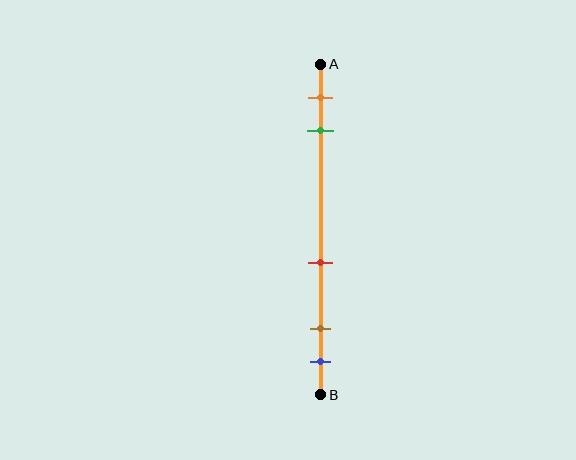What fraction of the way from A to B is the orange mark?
The orange mark is approximately 10% (0.1) of the way from A to B.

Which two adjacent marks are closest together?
The brown and blue marks are the closest adjacent pair.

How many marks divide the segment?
There are 5 marks dividing the segment.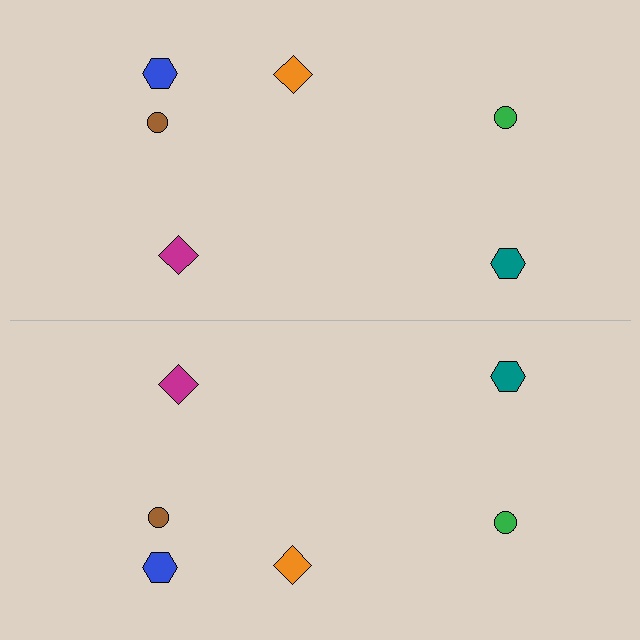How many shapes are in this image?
There are 12 shapes in this image.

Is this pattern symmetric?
Yes, this pattern has bilateral (reflection) symmetry.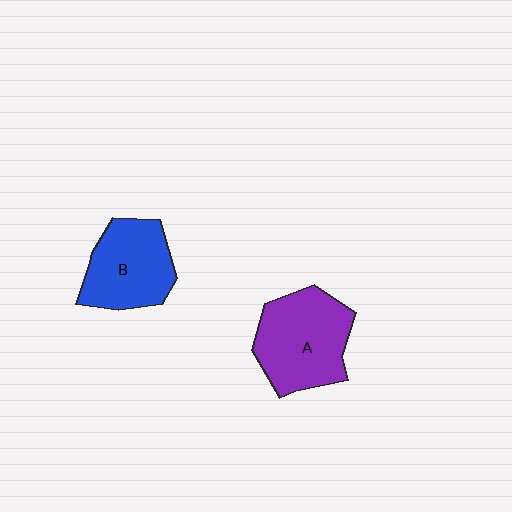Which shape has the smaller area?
Shape B (blue).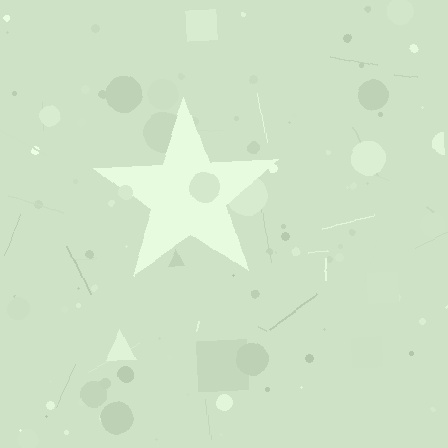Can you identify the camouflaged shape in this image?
The camouflaged shape is a star.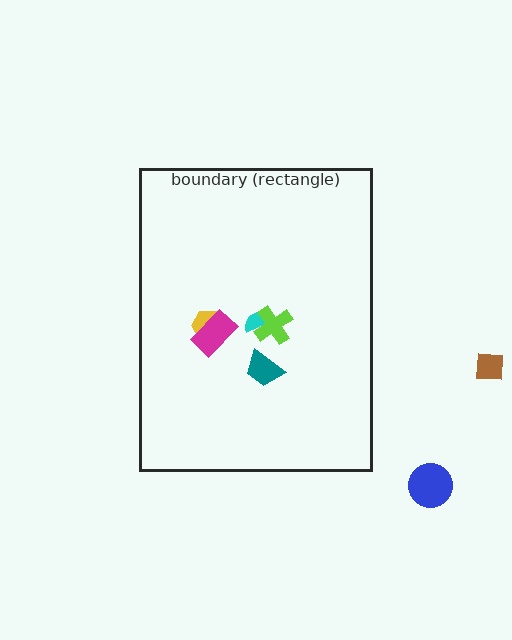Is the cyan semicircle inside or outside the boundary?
Inside.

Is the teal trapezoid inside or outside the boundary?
Inside.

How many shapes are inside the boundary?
5 inside, 2 outside.